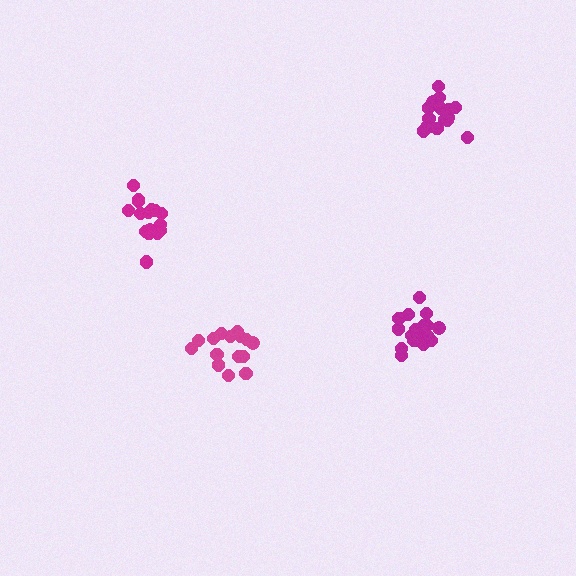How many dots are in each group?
Group 1: 16 dots, Group 2: 17 dots, Group 3: 17 dots, Group 4: 16 dots (66 total).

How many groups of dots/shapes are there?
There are 4 groups.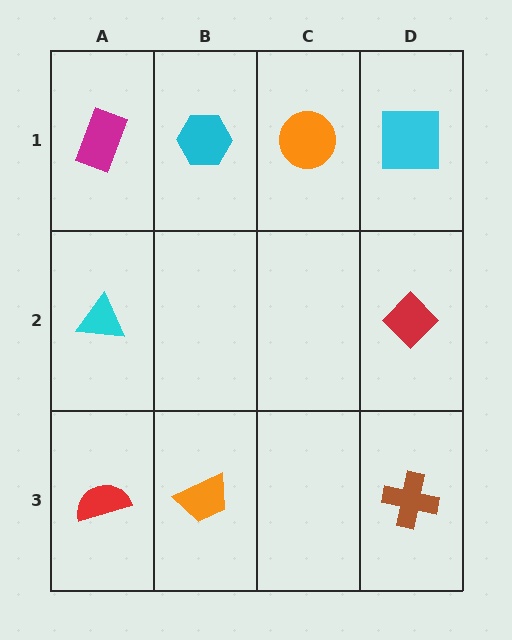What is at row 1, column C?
An orange circle.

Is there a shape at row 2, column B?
No, that cell is empty.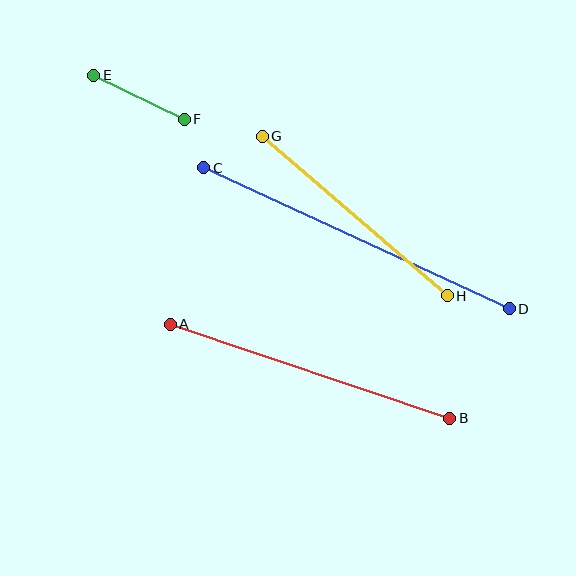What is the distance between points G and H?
The distance is approximately 244 pixels.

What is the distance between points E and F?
The distance is approximately 100 pixels.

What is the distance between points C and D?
The distance is approximately 337 pixels.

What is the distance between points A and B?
The distance is approximately 295 pixels.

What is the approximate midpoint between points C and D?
The midpoint is at approximately (356, 238) pixels.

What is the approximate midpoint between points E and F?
The midpoint is at approximately (139, 97) pixels.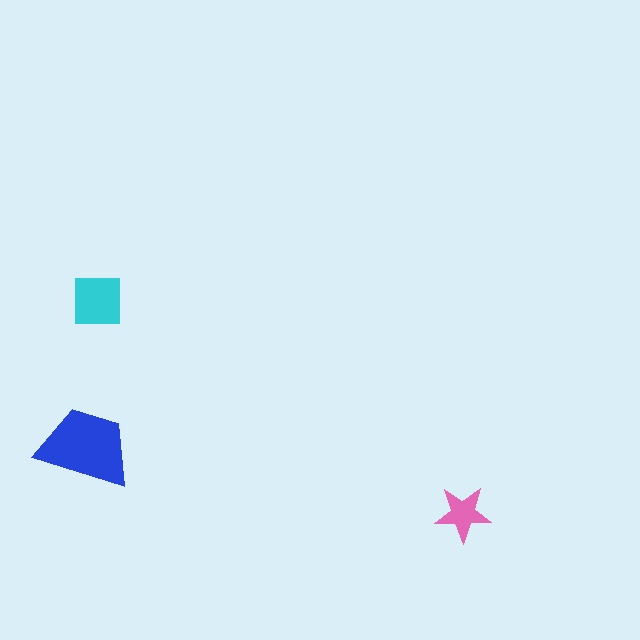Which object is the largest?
The blue trapezoid.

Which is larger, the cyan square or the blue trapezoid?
The blue trapezoid.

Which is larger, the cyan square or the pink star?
The cyan square.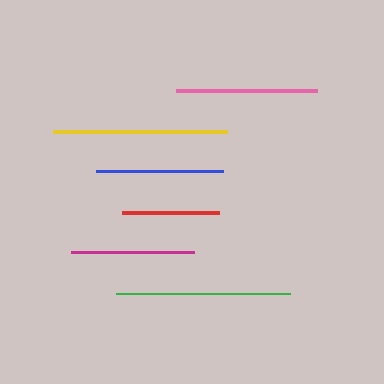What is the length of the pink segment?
The pink segment is approximately 141 pixels long.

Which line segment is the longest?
The yellow line is the longest at approximately 174 pixels.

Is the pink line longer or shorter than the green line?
The green line is longer than the pink line.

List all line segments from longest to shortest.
From longest to shortest: yellow, green, pink, blue, magenta, red.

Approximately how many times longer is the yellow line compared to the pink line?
The yellow line is approximately 1.2 times the length of the pink line.